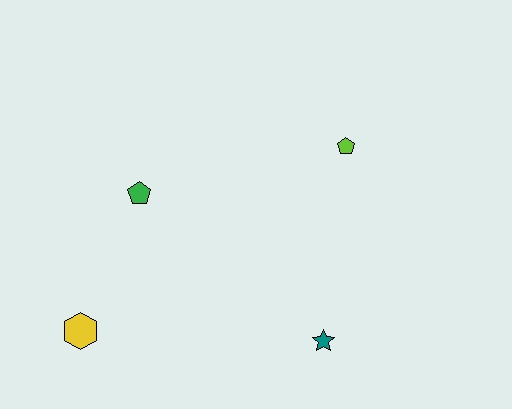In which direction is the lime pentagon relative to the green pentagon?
The lime pentagon is to the right of the green pentagon.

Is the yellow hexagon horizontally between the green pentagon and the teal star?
No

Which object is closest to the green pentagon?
The yellow hexagon is closest to the green pentagon.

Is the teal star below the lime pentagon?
Yes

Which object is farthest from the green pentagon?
The teal star is farthest from the green pentagon.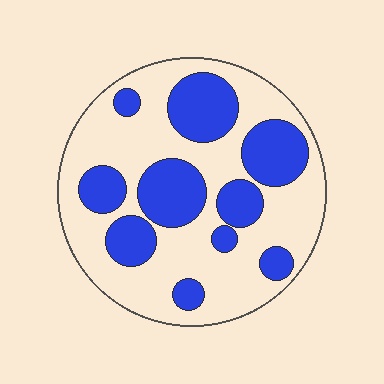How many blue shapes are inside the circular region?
10.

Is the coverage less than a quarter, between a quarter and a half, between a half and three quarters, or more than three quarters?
Between a quarter and a half.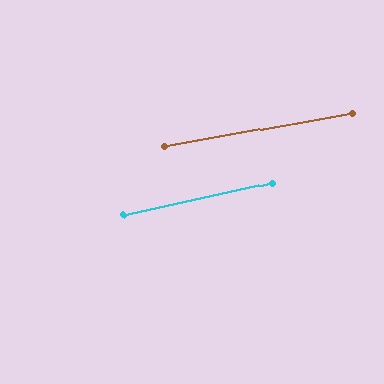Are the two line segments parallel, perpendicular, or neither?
Parallel — their directions differ by only 2.0°.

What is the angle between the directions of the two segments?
Approximately 2 degrees.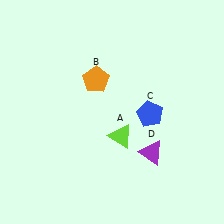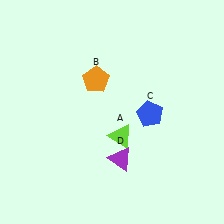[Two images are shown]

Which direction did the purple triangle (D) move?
The purple triangle (D) moved left.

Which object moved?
The purple triangle (D) moved left.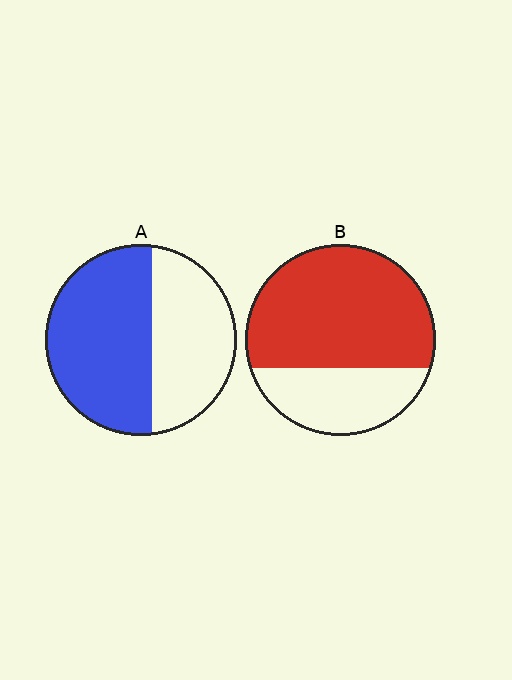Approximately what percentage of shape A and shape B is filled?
A is approximately 55% and B is approximately 70%.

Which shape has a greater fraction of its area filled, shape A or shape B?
Shape B.